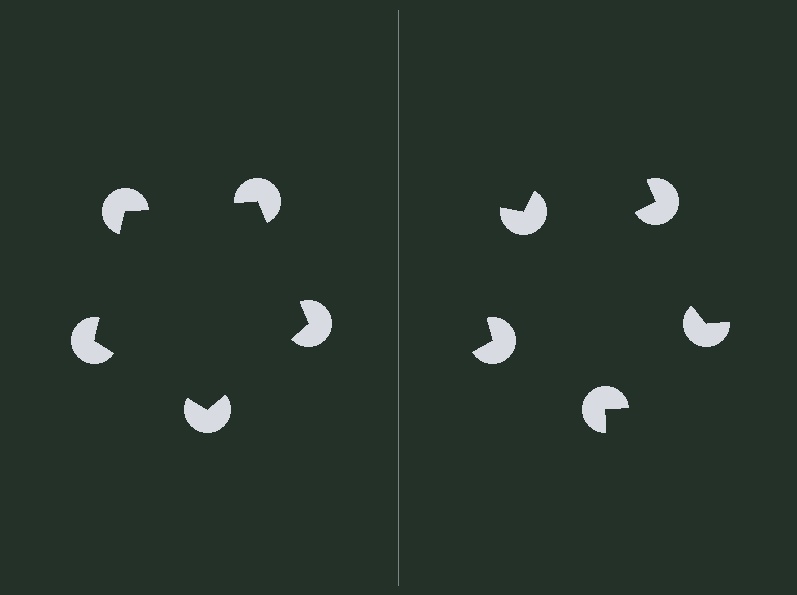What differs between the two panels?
The pac-man discs are positioned identically on both sides; only the wedge orientations differ. On the left they align to a pentagon; on the right they are misaligned.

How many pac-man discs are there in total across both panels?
10 — 5 on each side.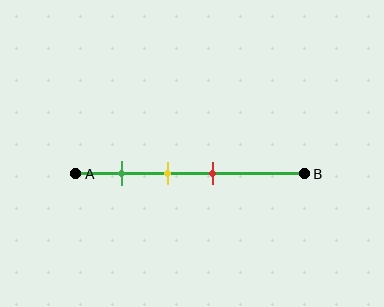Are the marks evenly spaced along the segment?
Yes, the marks are approximately evenly spaced.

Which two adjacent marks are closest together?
The yellow and red marks are the closest adjacent pair.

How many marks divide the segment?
There are 3 marks dividing the segment.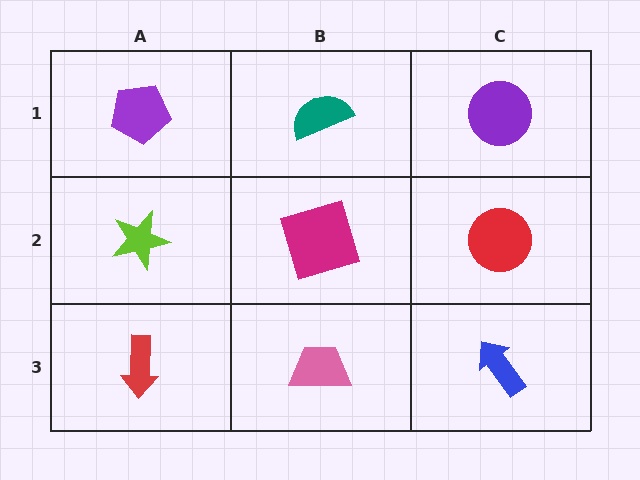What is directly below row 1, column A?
A lime star.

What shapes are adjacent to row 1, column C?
A red circle (row 2, column C), a teal semicircle (row 1, column B).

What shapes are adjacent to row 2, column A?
A purple pentagon (row 1, column A), a red arrow (row 3, column A), a magenta square (row 2, column B).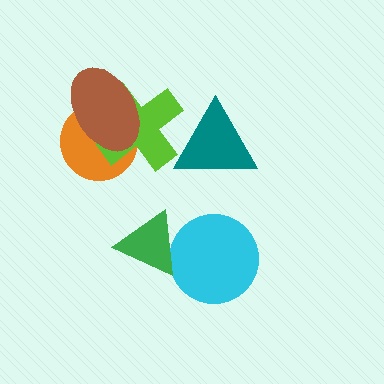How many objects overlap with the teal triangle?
1 object overlaps with the teal triangle.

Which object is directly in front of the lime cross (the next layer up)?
The teal triangle is directly in front of the lime cross.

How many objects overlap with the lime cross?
3 objects overlap with the lime cross.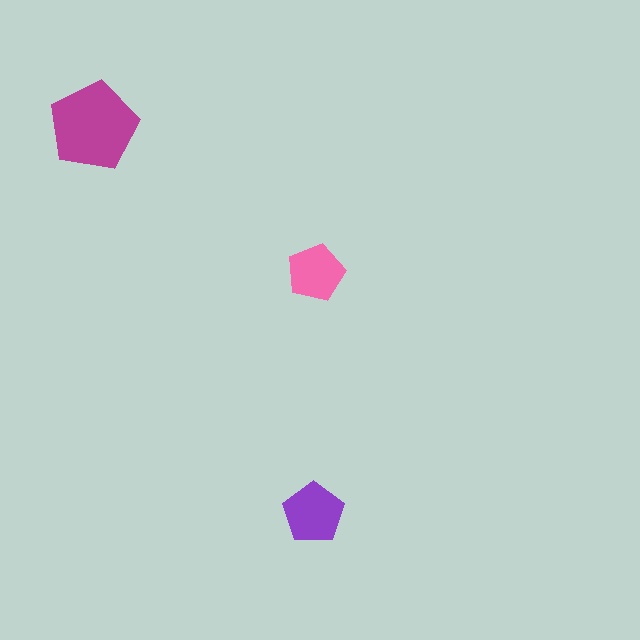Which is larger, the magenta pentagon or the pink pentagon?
The magenta one.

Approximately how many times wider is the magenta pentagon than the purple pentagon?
About 1.5 times wider.